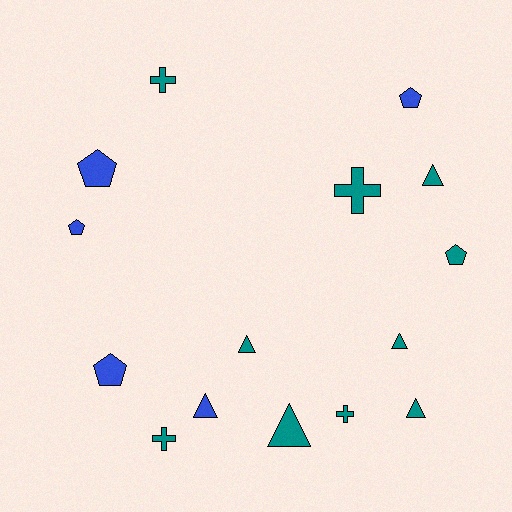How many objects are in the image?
There are 15 objects.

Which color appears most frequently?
Teal, with 10 objects.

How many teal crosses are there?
There are 4 teal crosses.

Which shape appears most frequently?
Triangle, with 6 objects.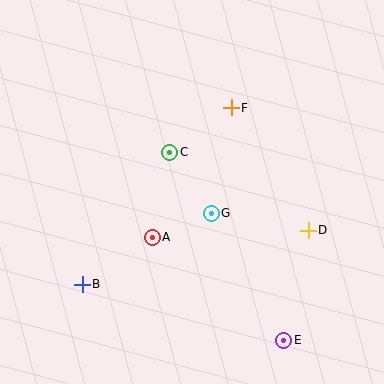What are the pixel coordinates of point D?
Point D is at (308, 230).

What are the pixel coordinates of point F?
Point F is at (231, 108).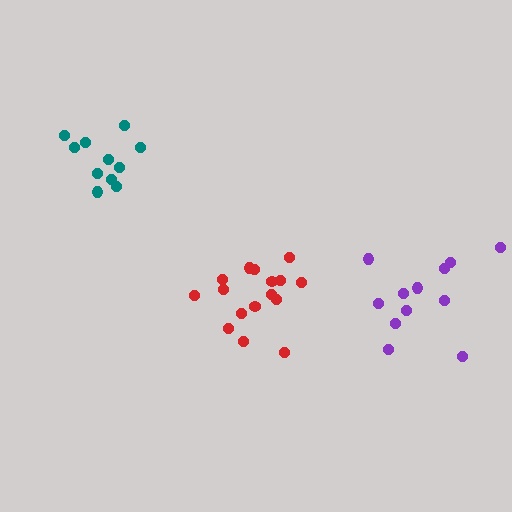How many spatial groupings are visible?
There are 3 spatial groupings.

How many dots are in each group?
Group 1: 11 dots, Group 2: 12 dots, Group 3: 16 dots (39 total).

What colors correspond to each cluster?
The clusters are colored: teal, purple, red.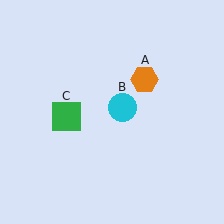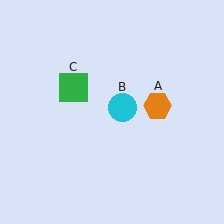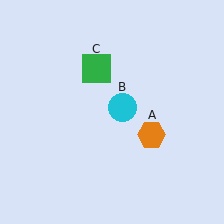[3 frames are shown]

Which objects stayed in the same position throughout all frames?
Cyan circle (object B) remained stationary.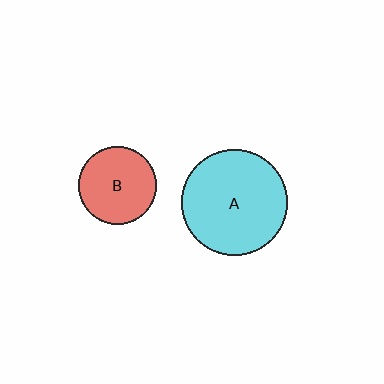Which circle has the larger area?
Circle A (cyan).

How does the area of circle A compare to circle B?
Approximately 1.8 times.